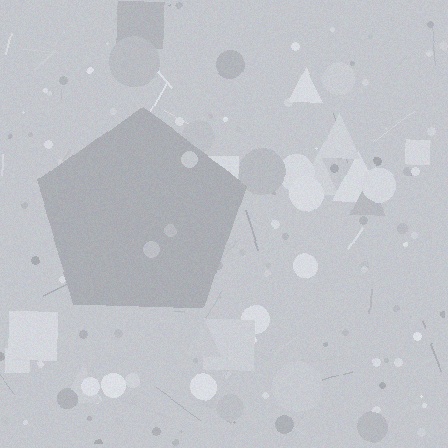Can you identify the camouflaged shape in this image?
The camouflaged shape is a pentagon.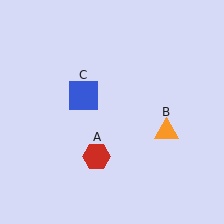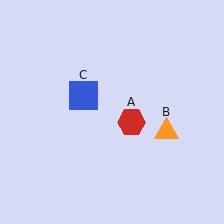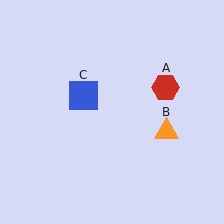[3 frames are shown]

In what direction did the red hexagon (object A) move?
The red hexagon (object A) moved up and to the right.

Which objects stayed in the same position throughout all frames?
Orange triangle (object B) and blue square (object C) remained stationary.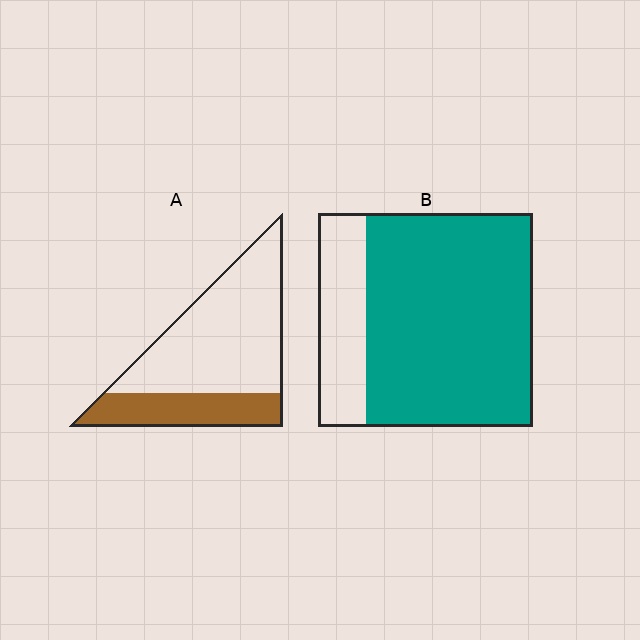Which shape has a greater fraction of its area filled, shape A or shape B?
Shape B.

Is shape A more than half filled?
No.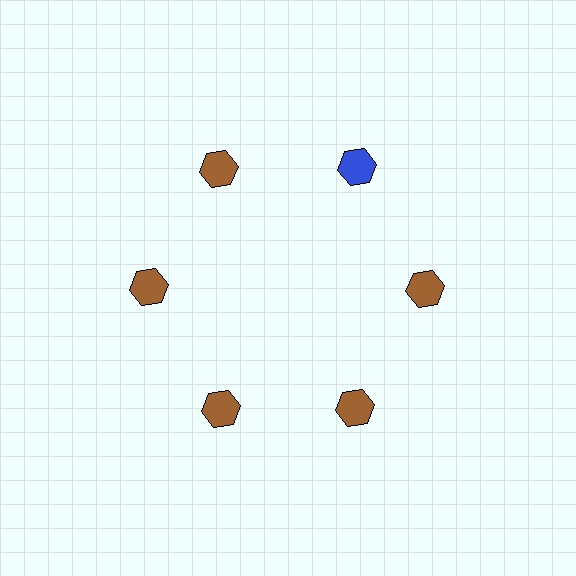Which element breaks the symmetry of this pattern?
The blue hexagon at roughly the 1 o'clock position breaks the symmetry. All other shapes are brown hexagons.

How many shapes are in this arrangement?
There are 6 shapes arranged in a ring pattern.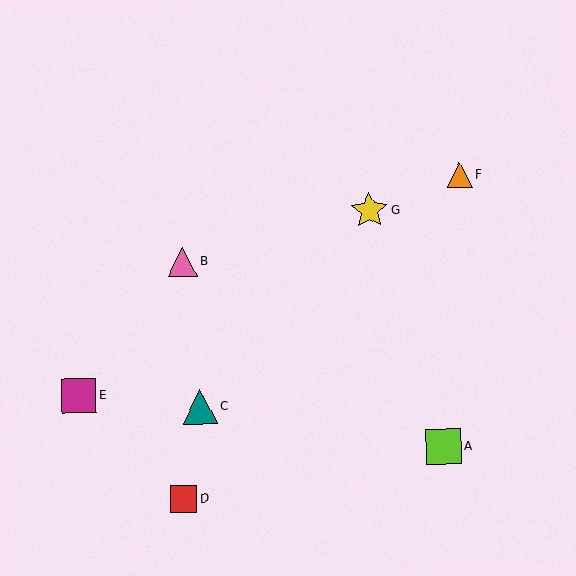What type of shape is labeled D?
Shape D is a red square.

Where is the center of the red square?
The center of the red square is at (183, 499).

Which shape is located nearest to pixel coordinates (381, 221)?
The yellow star (labeled G) at (369, 210) is nearest to that location.